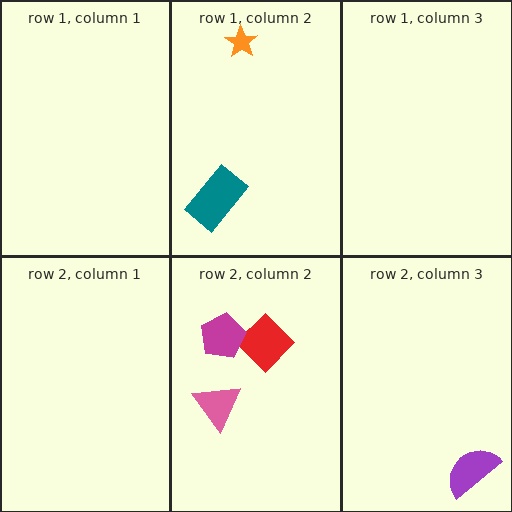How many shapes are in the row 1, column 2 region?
2.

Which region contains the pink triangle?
The row 2, column 2 region.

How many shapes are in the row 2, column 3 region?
1.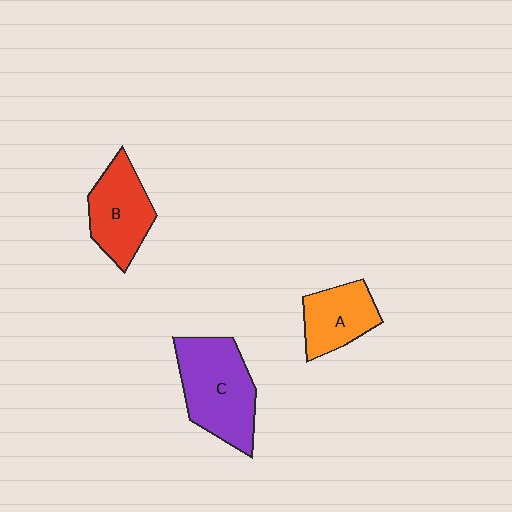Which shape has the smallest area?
Shape A (orange).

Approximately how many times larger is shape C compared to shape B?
Approximately 1.3 times.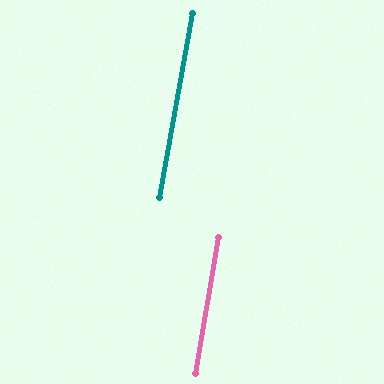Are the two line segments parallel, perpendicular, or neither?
Parallel — their directions differ by only 0.6°.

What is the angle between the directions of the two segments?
Approximately 1 degree.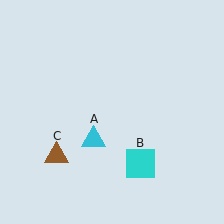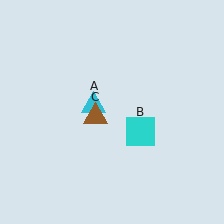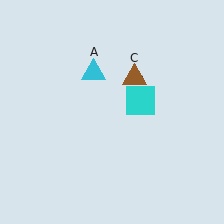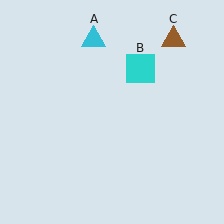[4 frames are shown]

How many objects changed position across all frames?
3 objects changed position: cyan triangle (object A), cyan square (object B), brown triangle (object C).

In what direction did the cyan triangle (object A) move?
The cyan triangle (object A) moved up.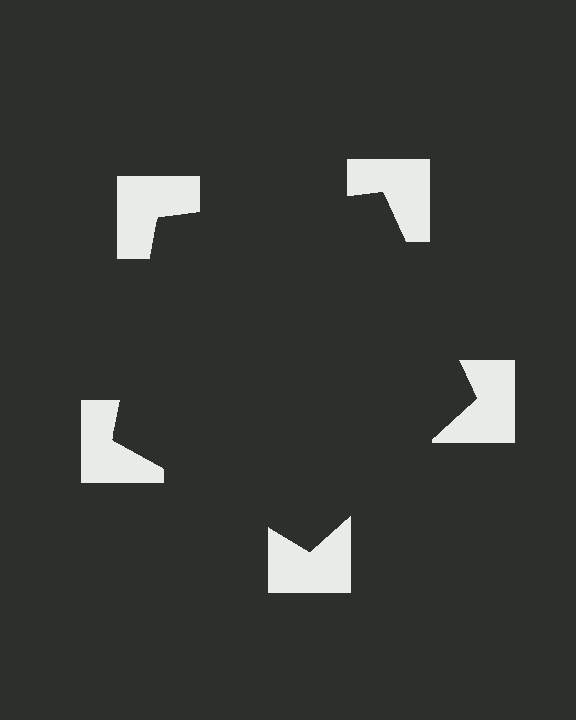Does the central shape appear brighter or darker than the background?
It typically appears slightly darker than the background, even though no actual brightness change is drawn.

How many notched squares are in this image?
There are 5 — one at each vertex of the illusory pentagon.